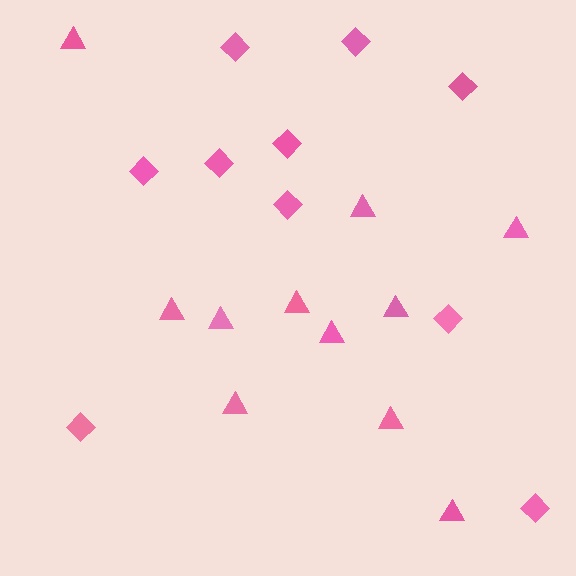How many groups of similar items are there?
There are 2 groups: one group of triangles (11) and one group of diamonds (10).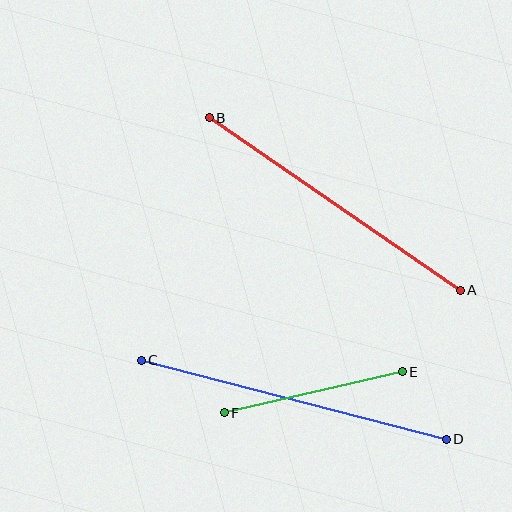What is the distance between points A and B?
The distance is approximately 304 pixels.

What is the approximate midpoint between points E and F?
The midpoint is at approximately (313, 392) pixels.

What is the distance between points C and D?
The distance is approximately 315 pixels.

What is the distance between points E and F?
The distance is approximately 183 pixels.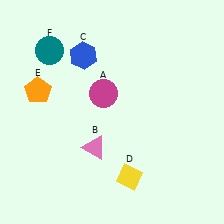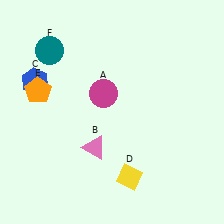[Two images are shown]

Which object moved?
The blue hexagon (C) moved left.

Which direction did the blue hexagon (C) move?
The blue hexagon (C) moved left.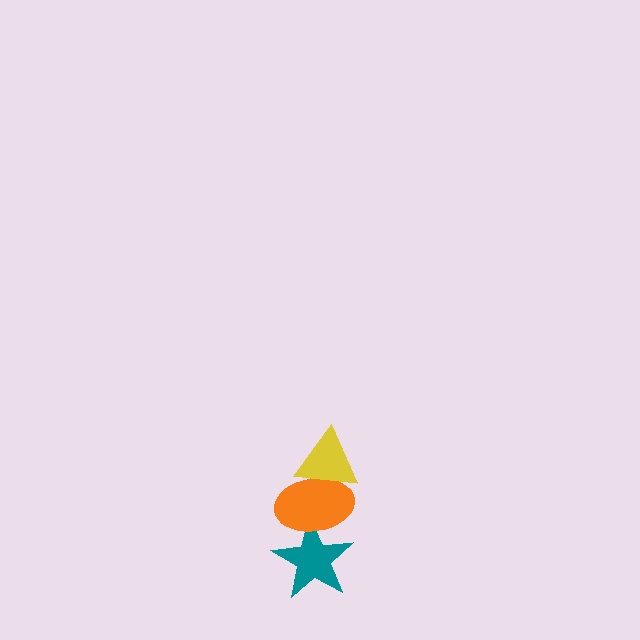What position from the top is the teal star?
The teal star is 3rd from the top.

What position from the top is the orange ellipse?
The orange ellipse is 2nd from the top.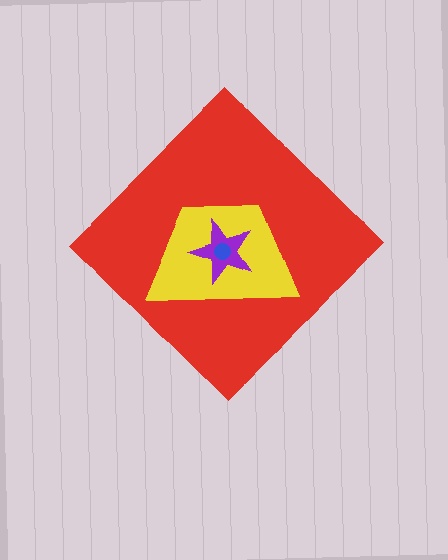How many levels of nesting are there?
4.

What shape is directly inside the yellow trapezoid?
The purple star.